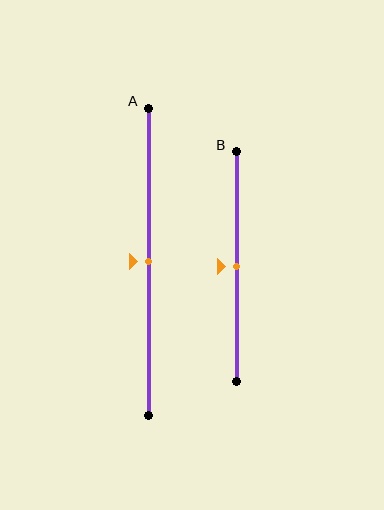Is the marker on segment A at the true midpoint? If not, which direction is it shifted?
Yes, the marker on segment A is at the true midpoint.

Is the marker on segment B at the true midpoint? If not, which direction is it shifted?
Yes, the marker on segment B is at the true midpoint.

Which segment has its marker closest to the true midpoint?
Segment A has its marker closest to the true midpoint.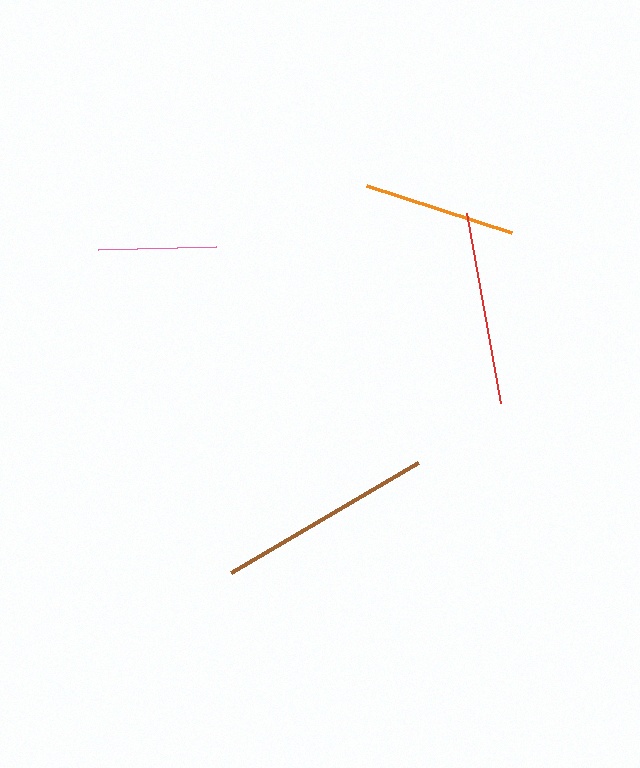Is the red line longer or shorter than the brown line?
The brown line is longer than the red line.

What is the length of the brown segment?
The brown segment is approximately 217 pixels long.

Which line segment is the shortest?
The pink line is the shortest at approximately 118 pixels.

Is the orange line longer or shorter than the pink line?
The orange line is longer than the pink line.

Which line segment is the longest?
The brown line is the longest at approximately 217 pixels.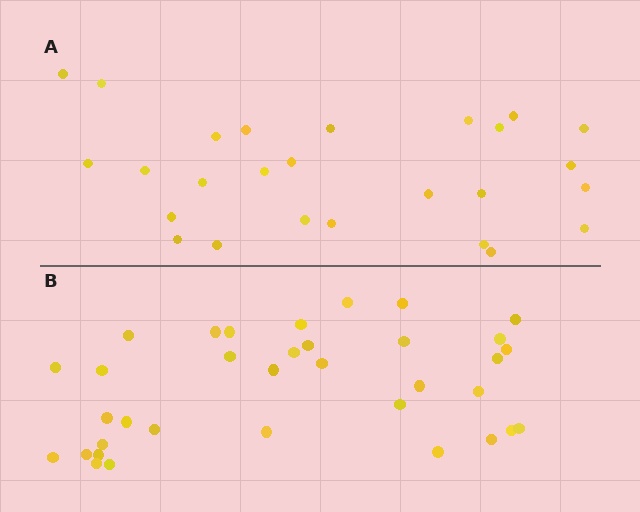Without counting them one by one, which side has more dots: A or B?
Region B (the bottom region) has more dots.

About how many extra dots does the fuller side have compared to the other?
Region B has roughly 8 or so more dots than region A.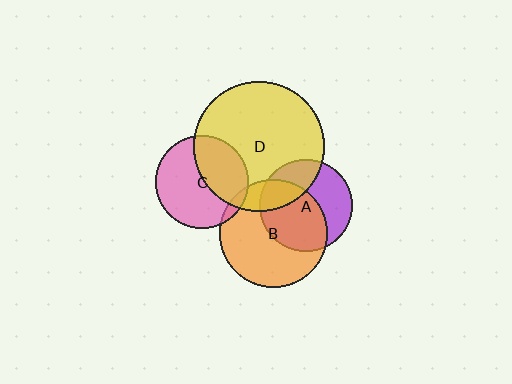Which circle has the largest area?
Circle D (yellow).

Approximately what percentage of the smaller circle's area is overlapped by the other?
Approximately 55%.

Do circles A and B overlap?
Yes.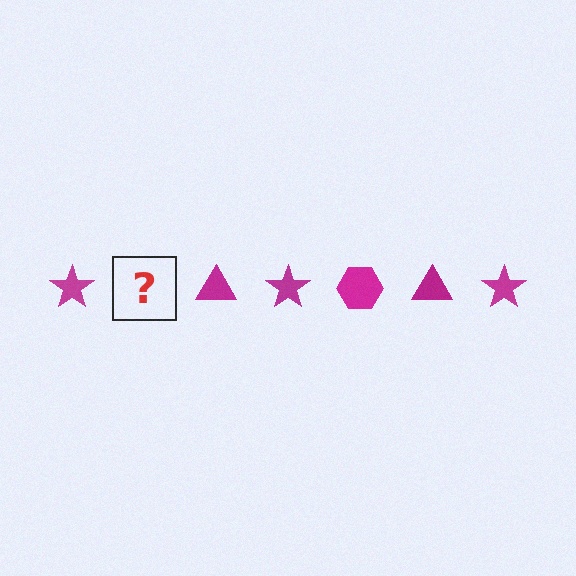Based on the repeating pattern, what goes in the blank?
The blank should be a magenta hexagon.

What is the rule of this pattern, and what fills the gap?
The rule is that the pattern cycles through star, hexagon, triangle shapes in magenta. The gap should be filled with a magenta hexagon.